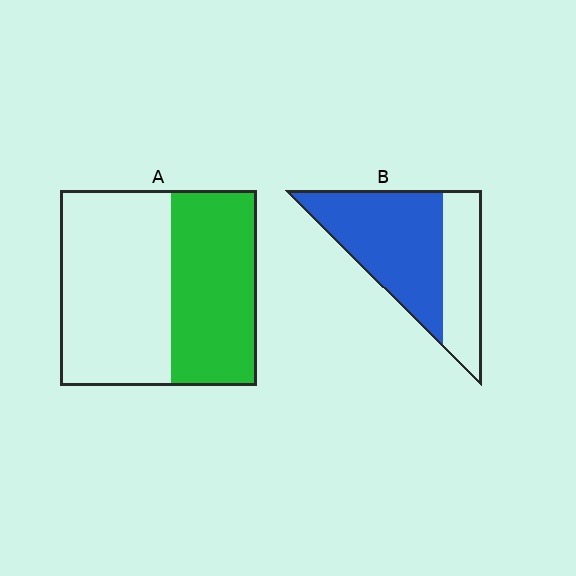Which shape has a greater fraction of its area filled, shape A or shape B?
Shape B.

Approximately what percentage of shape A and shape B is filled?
A is approximately 45% and B is approximately 65%.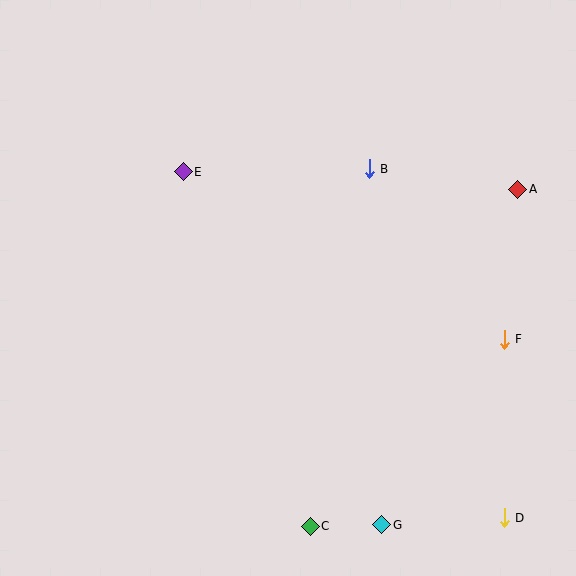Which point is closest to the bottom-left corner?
Point C is closest to the bottom-left corner.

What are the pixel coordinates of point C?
Point C is at (310, 526).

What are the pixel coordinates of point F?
Point F is at (504, 339).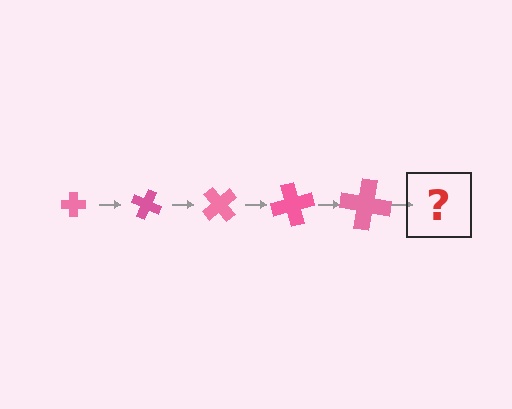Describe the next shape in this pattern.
It should be a cross, larger than the previous one and rotated 125 degrees from the start.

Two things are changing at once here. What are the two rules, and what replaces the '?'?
The two rules are that the cross grows larger each step and it rotates 25 degrees each step. The '?' should be a cross, larger than the previous one and rotated 125 degrees from the start.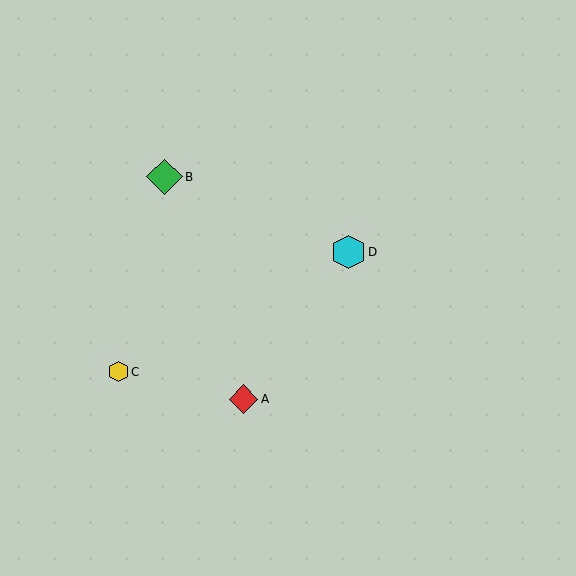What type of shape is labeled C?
Shape C is a yellow hexagon.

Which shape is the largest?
The green diamond (labeled B) is the largest.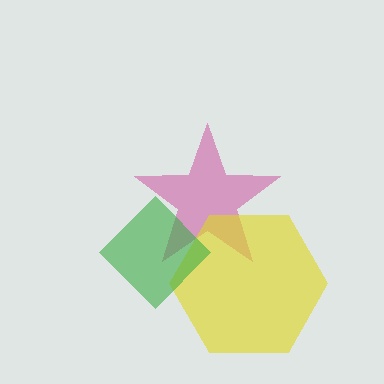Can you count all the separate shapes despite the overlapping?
Yes, there are 3 separate shapes.